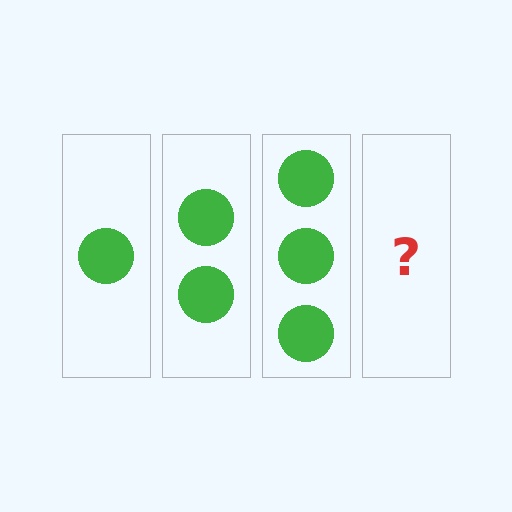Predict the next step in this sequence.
The next step is 4 circles.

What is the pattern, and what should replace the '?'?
The pattern is that each step adds one more circle. The '?' should be 4 circles.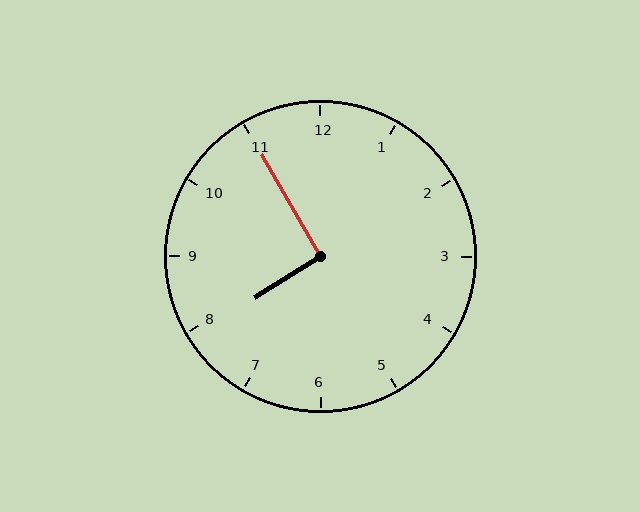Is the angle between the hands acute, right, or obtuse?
It is right.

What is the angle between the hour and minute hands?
Approximately 92 degrees.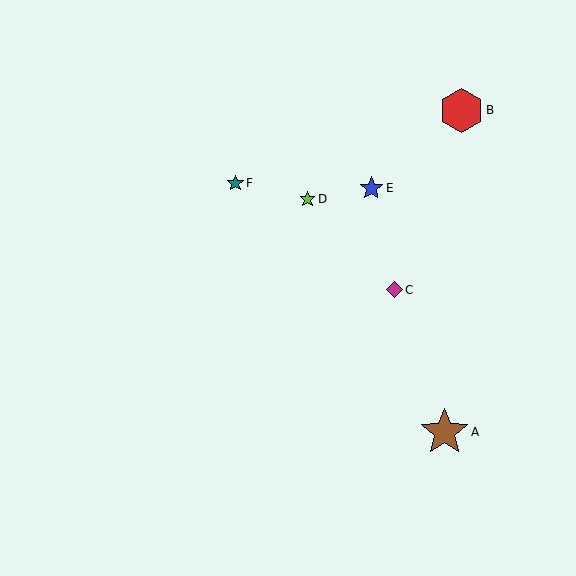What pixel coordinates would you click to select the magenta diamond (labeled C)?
Click at (394, 290) to select the magenta diamond C.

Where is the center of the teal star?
The center of the teal star is at (235, 183).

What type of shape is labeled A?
Shape A is a brown star.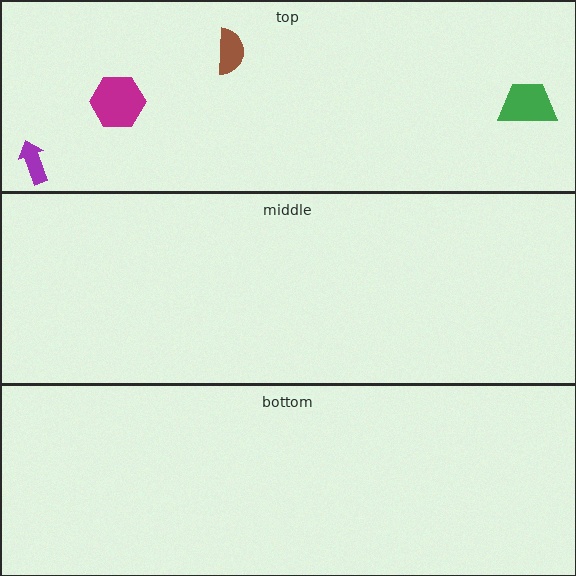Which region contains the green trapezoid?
The top region.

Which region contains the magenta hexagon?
The top region.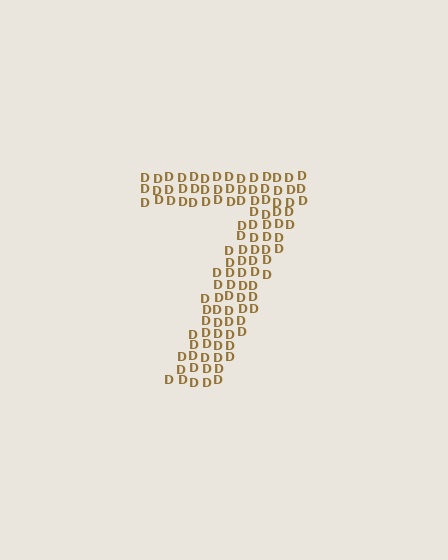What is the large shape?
The large shape is the digit 7.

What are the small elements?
The small elements are letter D's.